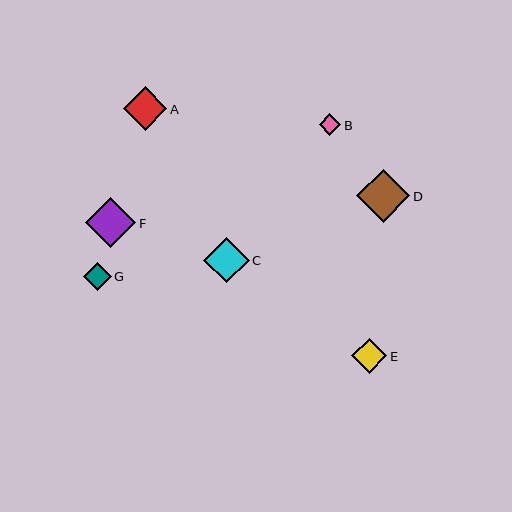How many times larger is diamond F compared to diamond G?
Diamond F is approximately 1.8 times the size of diamond G.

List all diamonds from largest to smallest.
From largest to smallest: D, F, C, A, E, G, B.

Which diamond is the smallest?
Diamond B is the smallest with a size of approximately 22 pixels.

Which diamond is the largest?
Diamond D is the largest with a size of approximately 53 pixels.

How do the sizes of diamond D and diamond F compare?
Diamond D and diamond F are approximately the same size.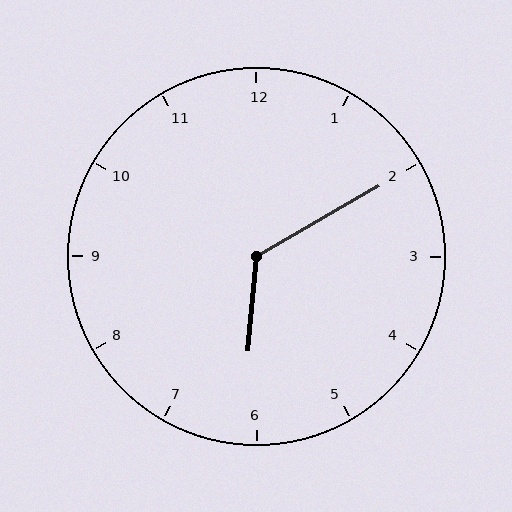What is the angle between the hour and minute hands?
Approximately 125 degrees.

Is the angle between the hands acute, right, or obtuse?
It is obtuse.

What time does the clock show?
6:10.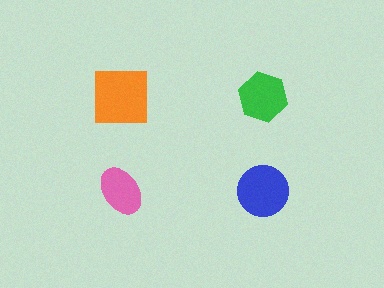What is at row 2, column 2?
A blue circle.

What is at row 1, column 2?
A green hexagon.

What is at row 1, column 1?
An orange square.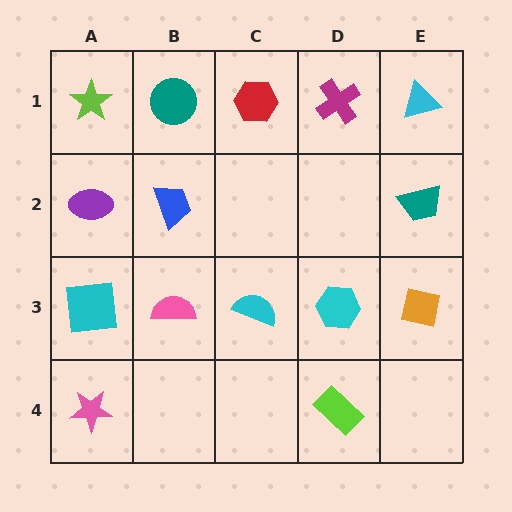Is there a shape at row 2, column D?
No, that cell is empty.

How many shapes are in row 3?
5 shapes.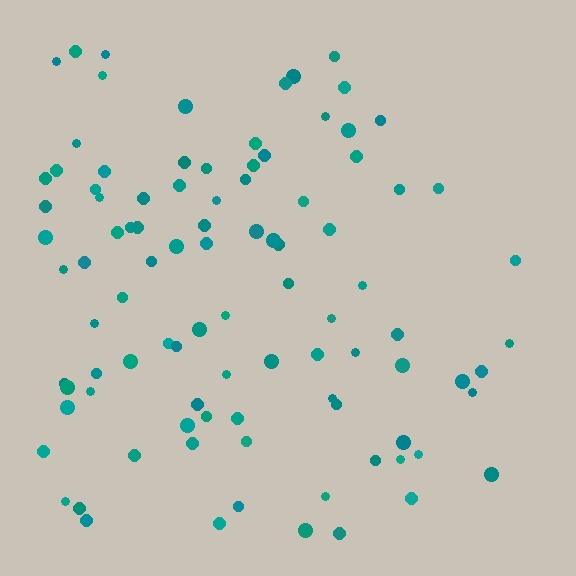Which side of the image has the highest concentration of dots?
The left.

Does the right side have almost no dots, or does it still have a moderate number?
Still a moderate number, just noticeably fewer than the left.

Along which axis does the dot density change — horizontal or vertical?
Horizontal.